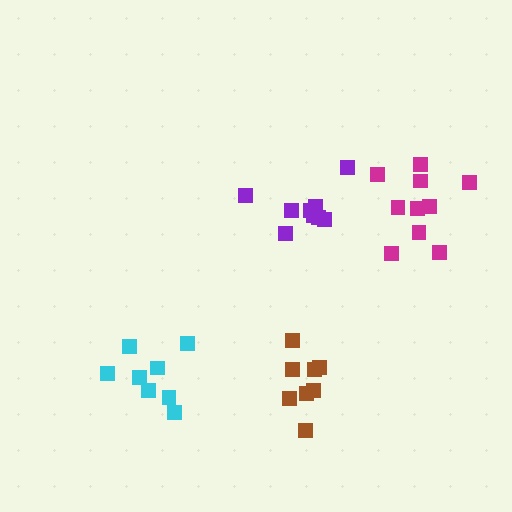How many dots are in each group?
Group 1: 9 dots, Group 2: 8 dots, Group 3: 10 dots, Group 4: 8 dots (35 total).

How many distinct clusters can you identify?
There are 4 distinct clusters.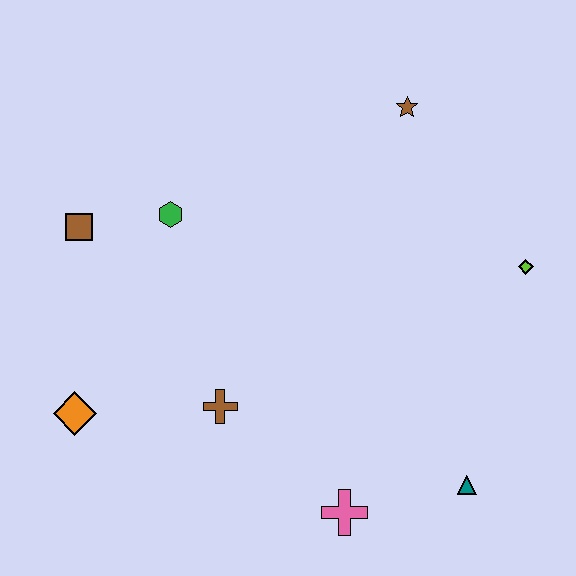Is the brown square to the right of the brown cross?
No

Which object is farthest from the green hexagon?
The teal triangle is farthest from the green hexagon.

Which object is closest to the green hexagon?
The brown square is closest to the green hexagon.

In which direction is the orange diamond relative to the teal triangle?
The orange diamond is to the left of the teal triangle.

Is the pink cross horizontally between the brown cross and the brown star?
Yes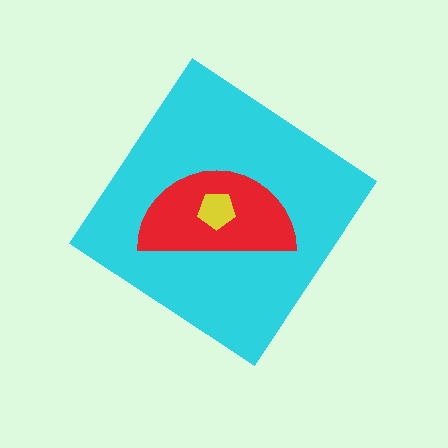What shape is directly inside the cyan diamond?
The red semicircle.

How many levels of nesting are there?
3.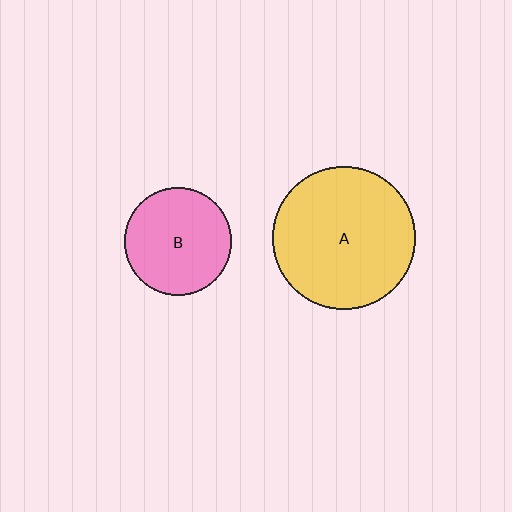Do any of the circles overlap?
No, none of the circles overlap.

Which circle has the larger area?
Circle A (yellow).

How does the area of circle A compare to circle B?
Approximately 1.8 times.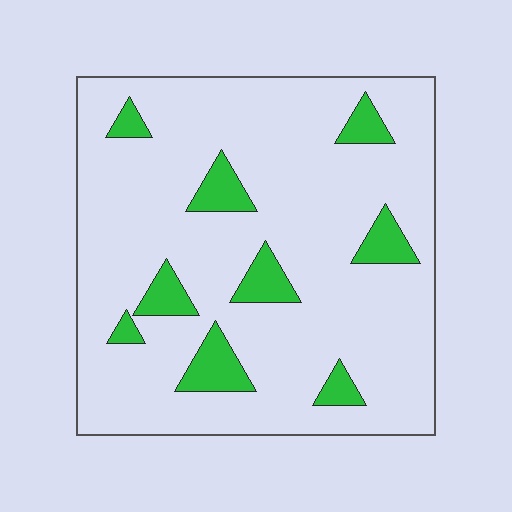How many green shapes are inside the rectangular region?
9.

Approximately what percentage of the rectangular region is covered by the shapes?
Approximately 15%.